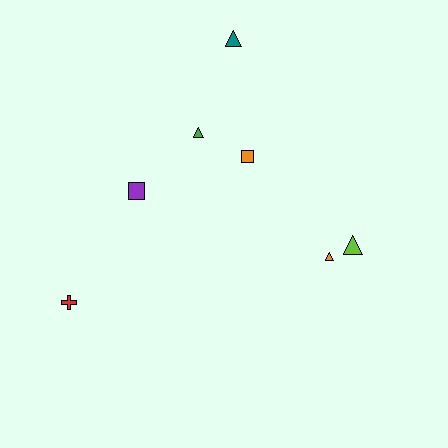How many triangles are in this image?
There are 4 triangles.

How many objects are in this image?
There are 7 objects.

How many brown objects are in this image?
There are no brown objects.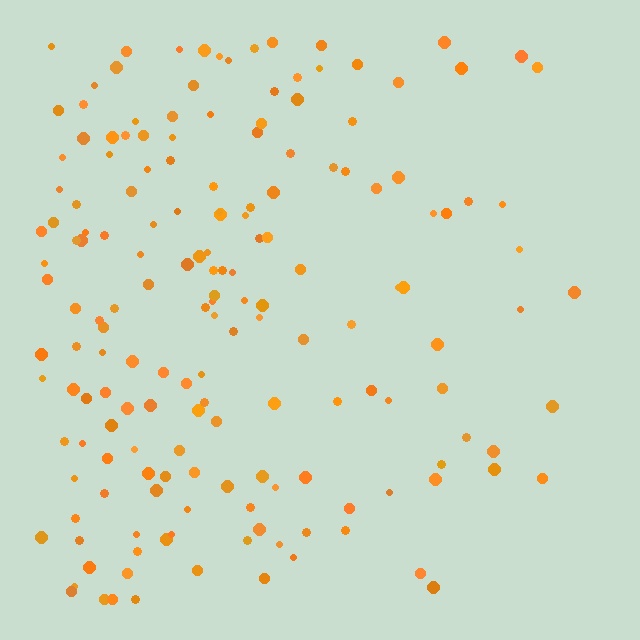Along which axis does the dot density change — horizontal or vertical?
Horizontal.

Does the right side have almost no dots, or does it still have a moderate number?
Still a moderate number, just noticeably fewer than the left.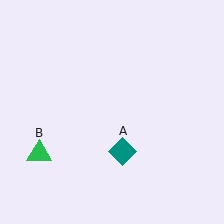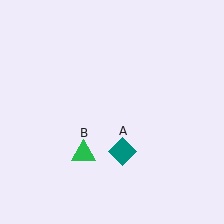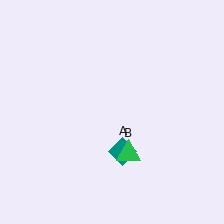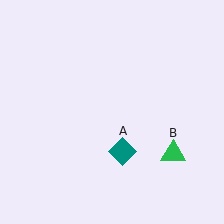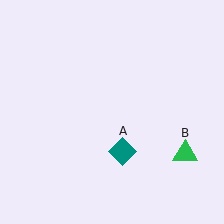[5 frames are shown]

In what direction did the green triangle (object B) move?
The green triangle (object B) moved right.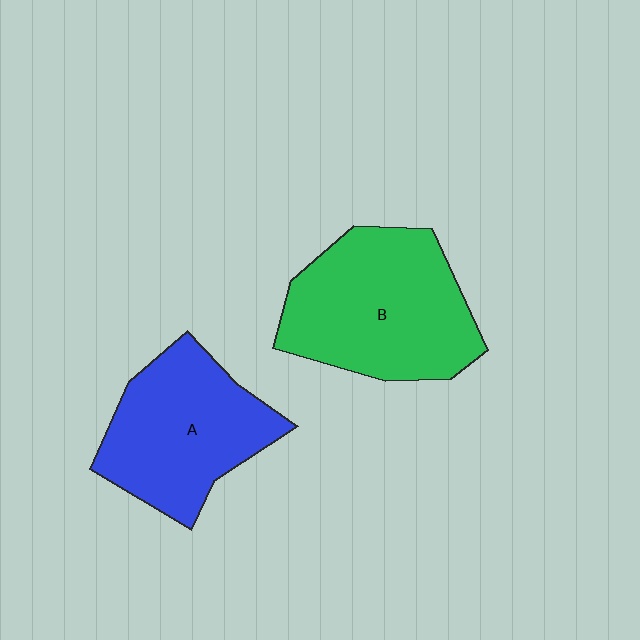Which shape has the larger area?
Shape B (green).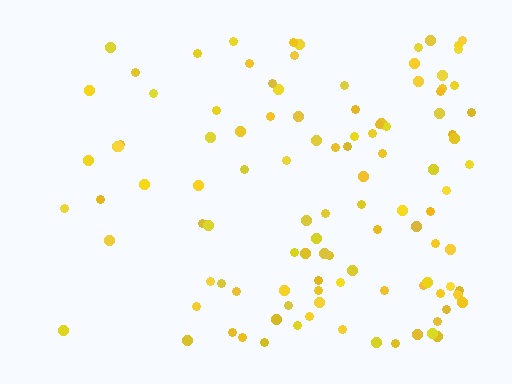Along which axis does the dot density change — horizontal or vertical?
Horizontal.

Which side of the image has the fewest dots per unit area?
The left.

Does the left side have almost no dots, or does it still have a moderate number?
Still a moderate number, just noticeably fewer than the right.